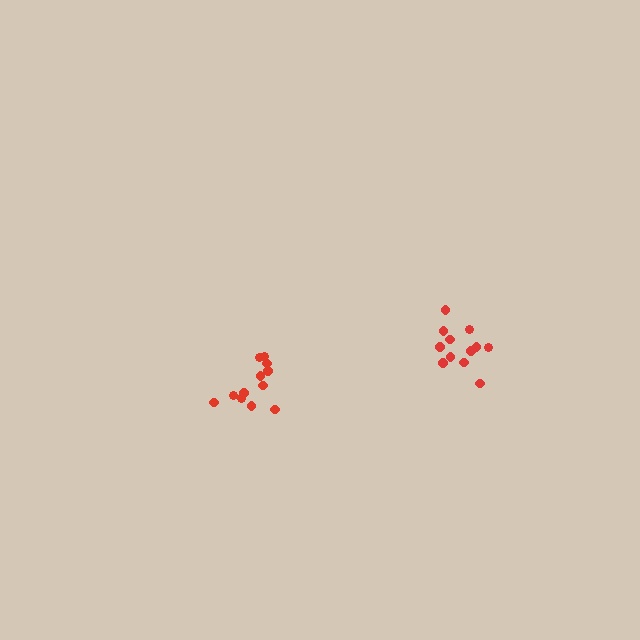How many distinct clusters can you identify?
There are 2 distinct clusters.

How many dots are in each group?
Group 1: 12 dots, Group 2: 12 dots (24 total).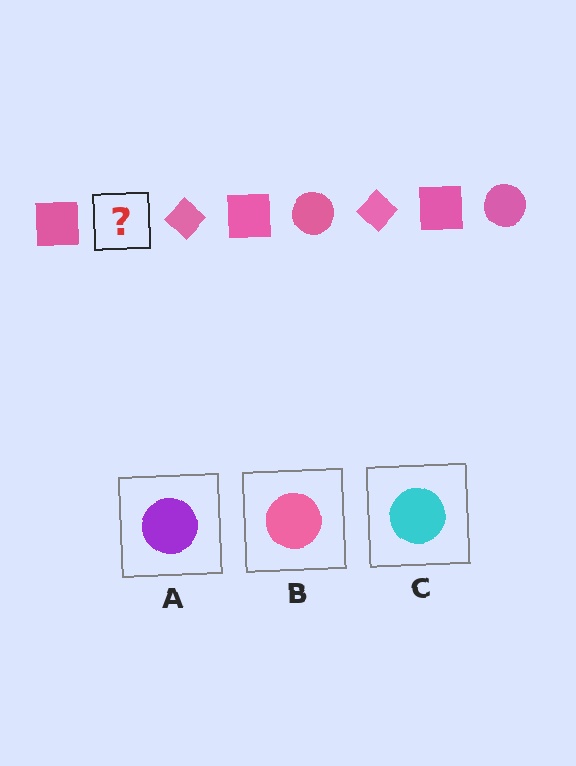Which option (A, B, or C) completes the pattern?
B.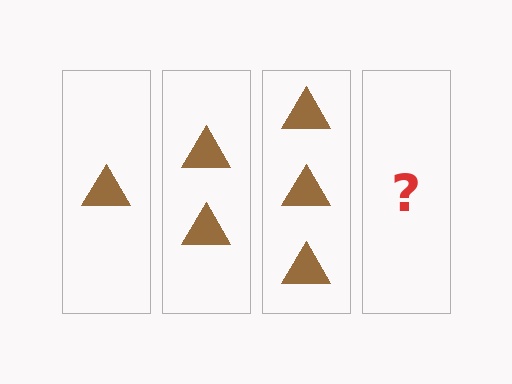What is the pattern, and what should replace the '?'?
The pattern is that each step adds one more triangle. The '?' should be 4 triangles.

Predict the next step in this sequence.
The next step is 4 triangles.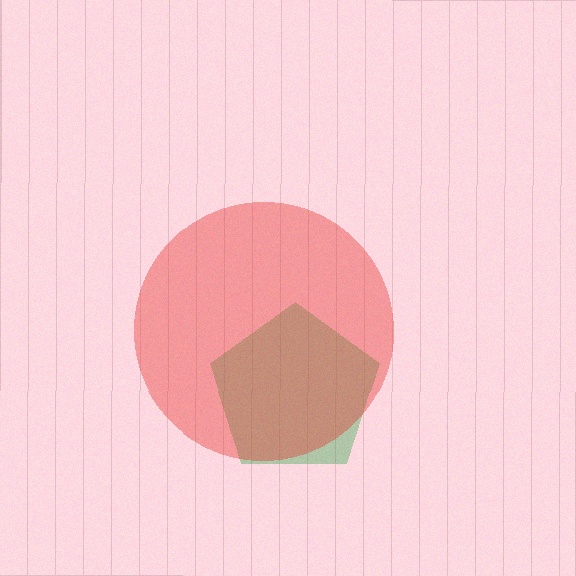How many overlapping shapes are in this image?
There are 2 overlapping shapes in the image.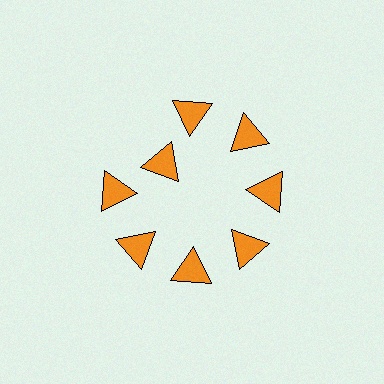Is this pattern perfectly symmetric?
No. The 8 orange triangles are arranged in a ring, but one element near the 10 o'clock position is pulled inward toward the center, breaking the 8-fold rotational symmetry.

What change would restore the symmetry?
The symmetry would be restored by moving it outward, back onto the ring so that all 8 triangles sit at equal angles and equal distance from the center.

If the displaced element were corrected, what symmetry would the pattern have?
It would have 8-fold rotational symmetry — the pattern would map onto itself every 45 degrees.